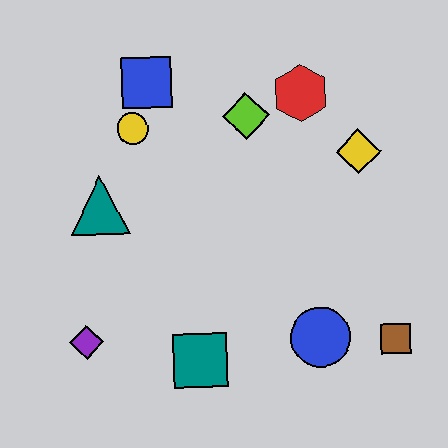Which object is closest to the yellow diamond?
The red hexagon is closest to the yellow diamond.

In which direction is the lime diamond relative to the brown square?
The lime diamond is above the brown square.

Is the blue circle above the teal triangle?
No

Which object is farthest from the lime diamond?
The purple diamond is farthest from the lime diamond.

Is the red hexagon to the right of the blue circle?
No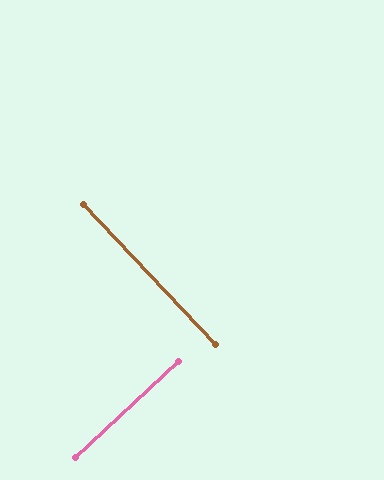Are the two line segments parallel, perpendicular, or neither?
Perpendicular — they meet at approximately 90°.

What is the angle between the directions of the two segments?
Approximately 90 degrees.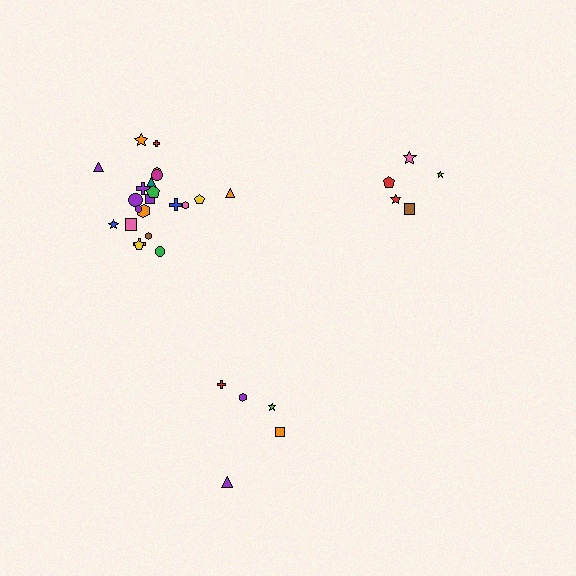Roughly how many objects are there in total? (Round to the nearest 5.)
Roughly 30 objects in total.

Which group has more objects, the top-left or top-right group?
The top-left group.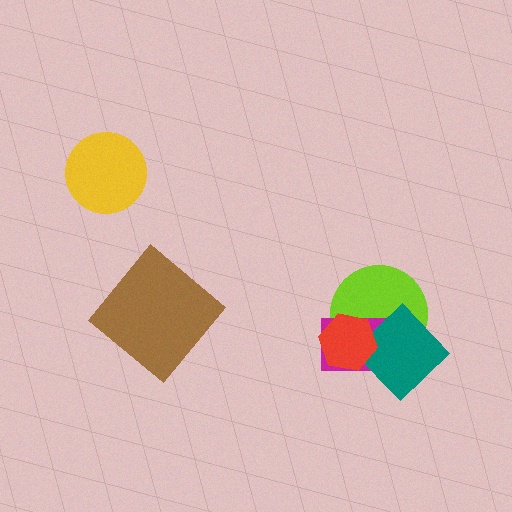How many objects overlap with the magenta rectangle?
3 objects overlap with the magenta rectangle.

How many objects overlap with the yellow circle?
0 objects overlap with the yellow circle.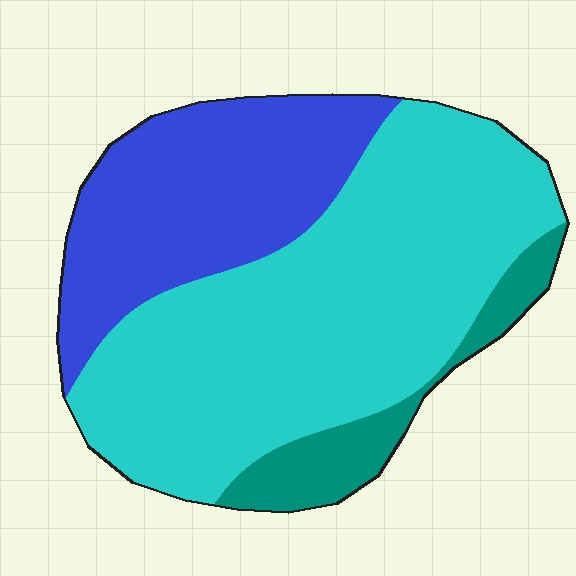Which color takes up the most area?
Cyan, at roughly 60%.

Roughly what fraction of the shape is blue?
Blue covers 30% of the shape.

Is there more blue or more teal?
Blue.